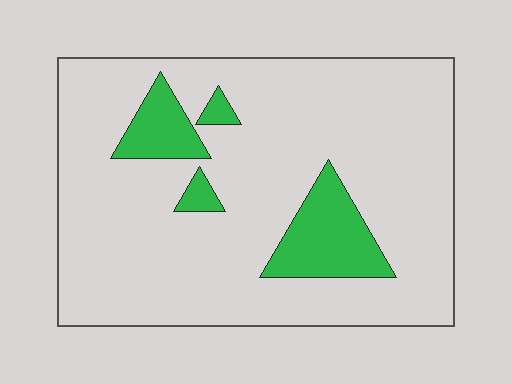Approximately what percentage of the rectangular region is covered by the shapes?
Approximately 15%.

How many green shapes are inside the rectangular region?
4.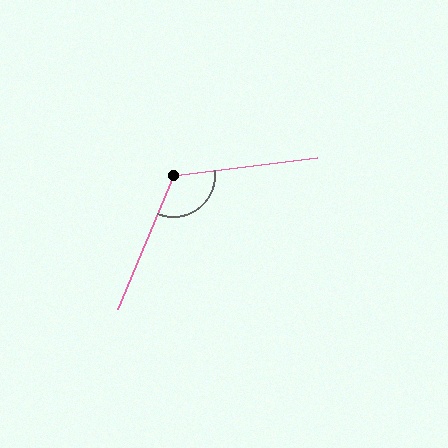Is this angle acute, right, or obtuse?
It is obtuse.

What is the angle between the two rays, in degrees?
Approximately 120 degrees.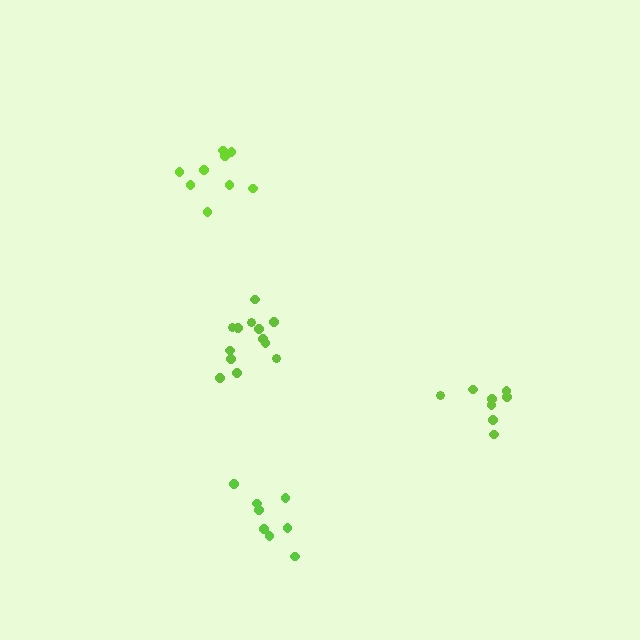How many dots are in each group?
Group 1: 9 dots, Group 2: 8 dots, Group 3: 8 dots, Group 4: 13 dots (38 total).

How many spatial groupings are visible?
There are 4 spatial groupings.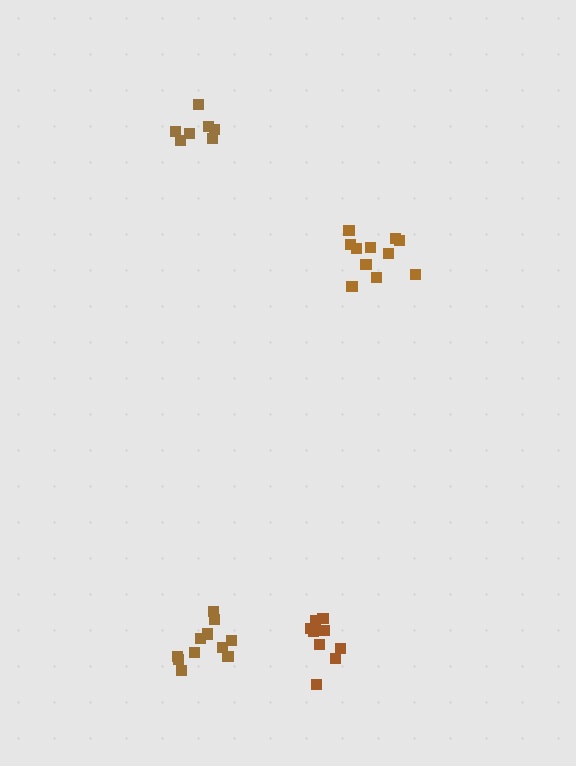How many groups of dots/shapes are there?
There are 4 groups.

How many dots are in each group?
Group 1: 9 dots, Group 2: 7 dots, Group 3: 11 dots, Group 4: 11 dots (38 total).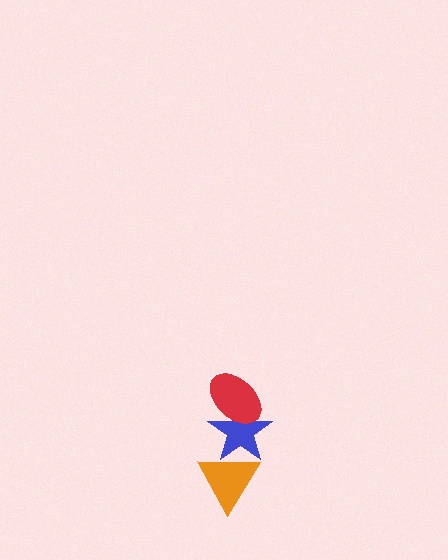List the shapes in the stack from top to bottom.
From top to bottom: the red ellipse, the blue star, the orange triangle.